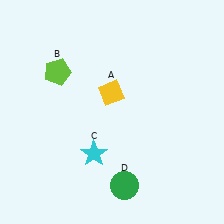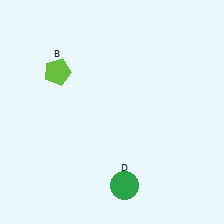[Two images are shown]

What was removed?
The yellow diamond (A), the cyan star (C) were removed in Image 2.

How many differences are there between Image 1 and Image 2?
There are 2 differences between the two images.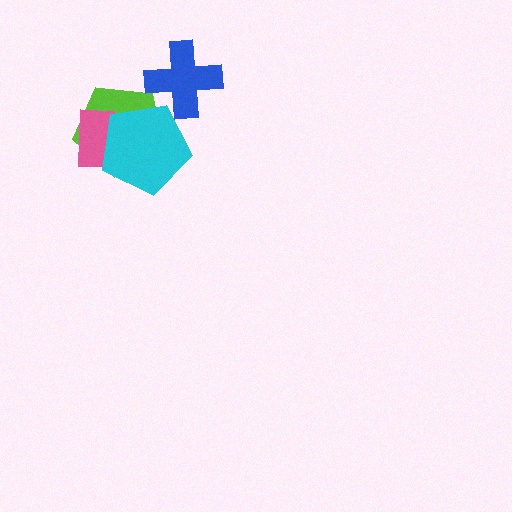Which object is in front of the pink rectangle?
The cyan pentagon is in front of the pink rectangle.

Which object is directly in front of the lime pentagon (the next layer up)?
The pink rectangle is directly in front of the lime pentagon.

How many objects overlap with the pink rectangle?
2 objects overlap with the pink rectangle.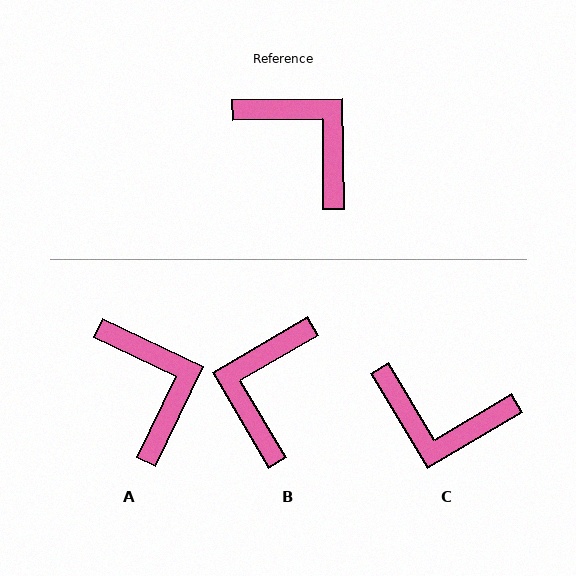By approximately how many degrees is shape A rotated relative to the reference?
Approximately 26 degrees clockwise.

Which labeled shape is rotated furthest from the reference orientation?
C, about 150 degrees away.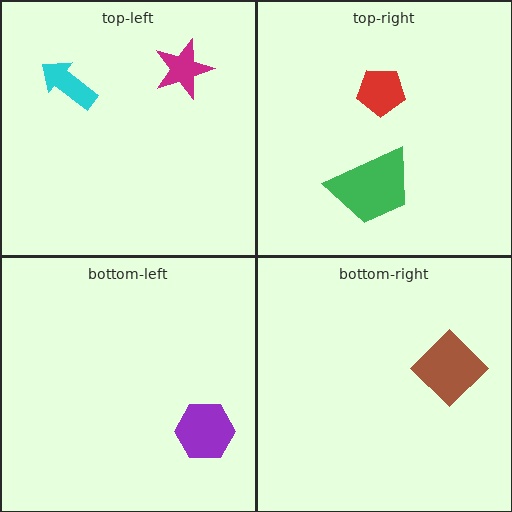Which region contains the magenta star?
The top-left region.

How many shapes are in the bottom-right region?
1.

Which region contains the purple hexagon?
The bottom-left region.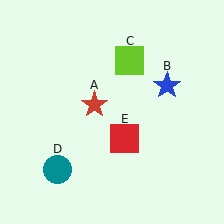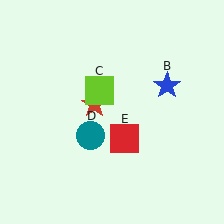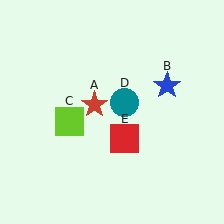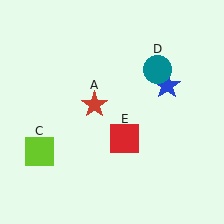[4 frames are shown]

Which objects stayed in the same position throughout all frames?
Red star (object A) and blue star (object B) and red square (object E) remained stationary.